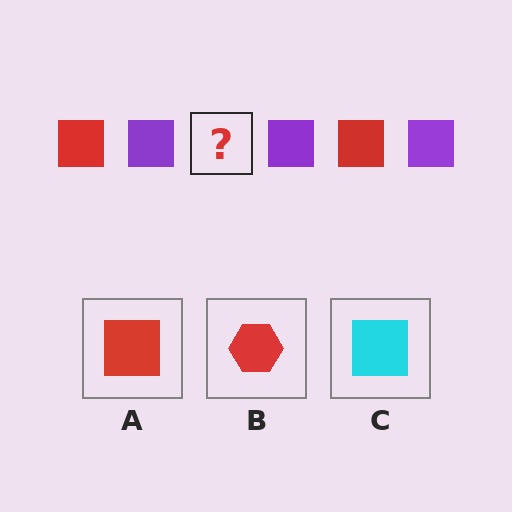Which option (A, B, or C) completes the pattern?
A.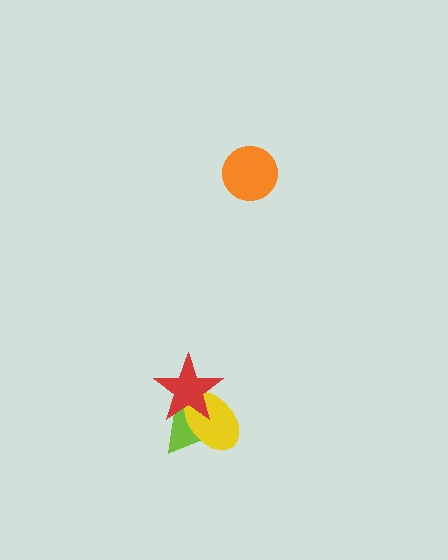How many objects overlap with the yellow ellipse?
2 objects overlap with the yellow ellipse.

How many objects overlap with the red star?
2 objects overlap with the red star.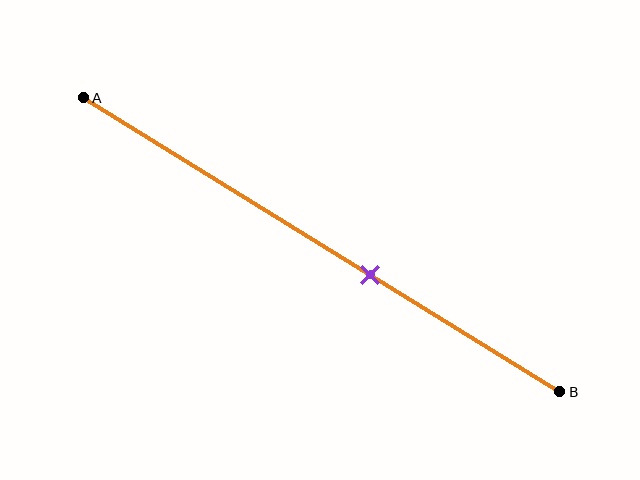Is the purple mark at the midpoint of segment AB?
No, the mark is at about 60% from A, not at the 50% midpoint.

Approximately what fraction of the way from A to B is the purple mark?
The purple mark is approximately 60% of the way from A to B.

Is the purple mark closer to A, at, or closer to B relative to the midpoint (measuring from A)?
The purple mark is closer to point B than the midpoint of segment AB.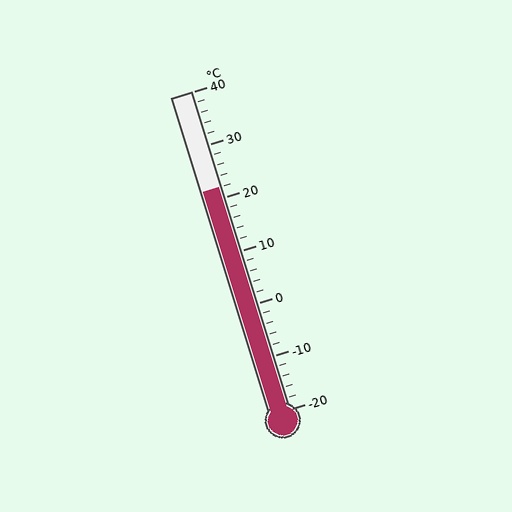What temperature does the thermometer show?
The thermometer shows approximately 22°C.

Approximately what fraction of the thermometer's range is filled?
The thermometer is filled to approximately 70% of its range.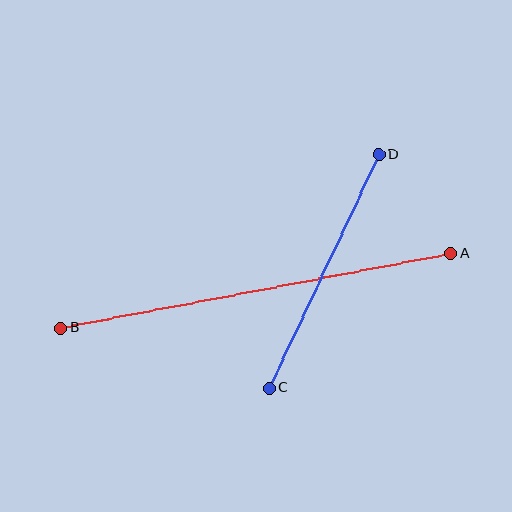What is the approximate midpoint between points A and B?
The midpoint is at approximately (256, 291) pixels.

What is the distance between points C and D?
The distance is approximately 258 pixels.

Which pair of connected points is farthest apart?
Points A and B are farthest apart.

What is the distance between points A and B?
The distance is approximately 397 pixels.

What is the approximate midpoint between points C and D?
The midpoint is at approximately (324, 271) pixels.